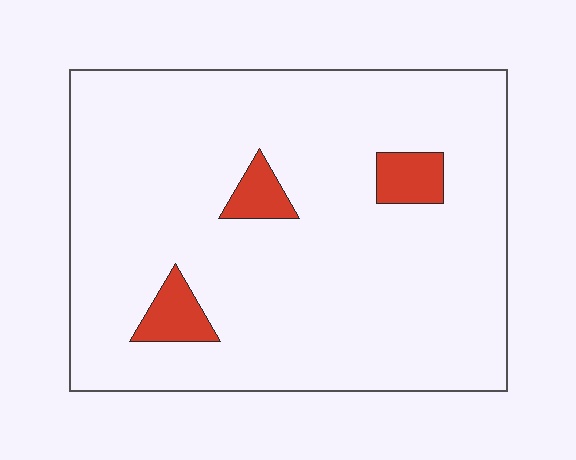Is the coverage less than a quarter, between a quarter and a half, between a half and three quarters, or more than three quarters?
Less than a quarter.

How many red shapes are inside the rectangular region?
3.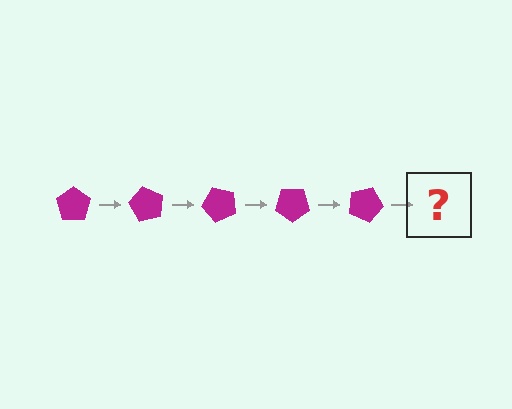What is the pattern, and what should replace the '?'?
The pattern is that the pentagon rotates 60 degrees each step. The '?' should be a magenta pentagon rotated 300 degrees.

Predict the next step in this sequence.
The next step is a magenta pentagon rotated 300 degrees.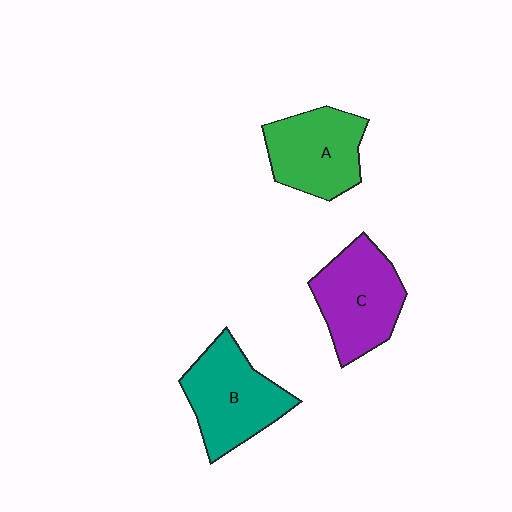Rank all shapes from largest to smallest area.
From largest to smallest: B (teal), C (purple), A (green).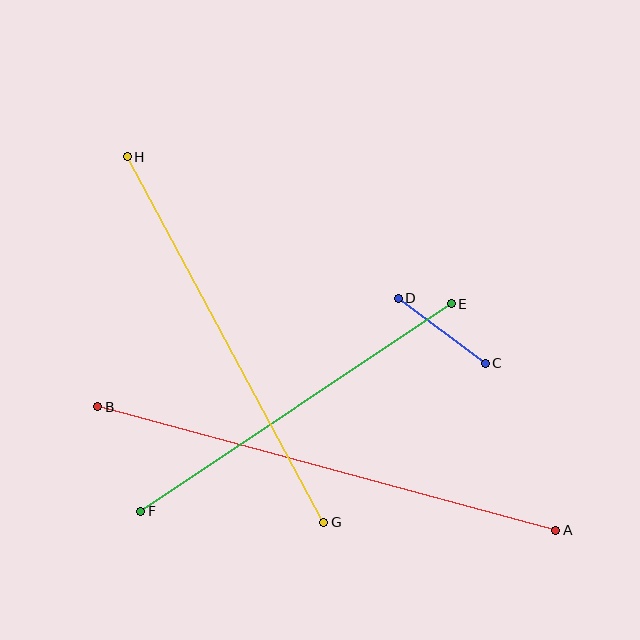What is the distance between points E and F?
The distance is approximately 374 pixels.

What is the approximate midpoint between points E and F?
The midpoint is at approximately (296, 408) pixels.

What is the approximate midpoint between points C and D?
The midpoint is at approximately (442, 331) pixels.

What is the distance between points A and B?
The distance is approximately 474 pixels.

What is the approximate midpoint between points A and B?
The midpoint is at approximately (327, 469) pixels.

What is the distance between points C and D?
The distance is approximately 109 pixels.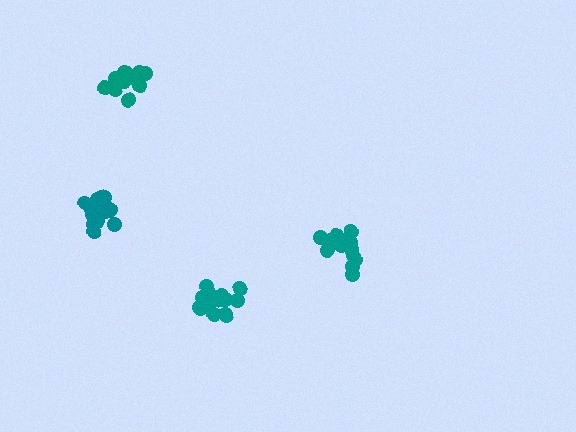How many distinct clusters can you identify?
There are 4 distinct clusters.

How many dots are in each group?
Group 1: 17 dots, Group 2: 18 dots, Group 3: 17 dots, Group 4: 15 dots (67 total).